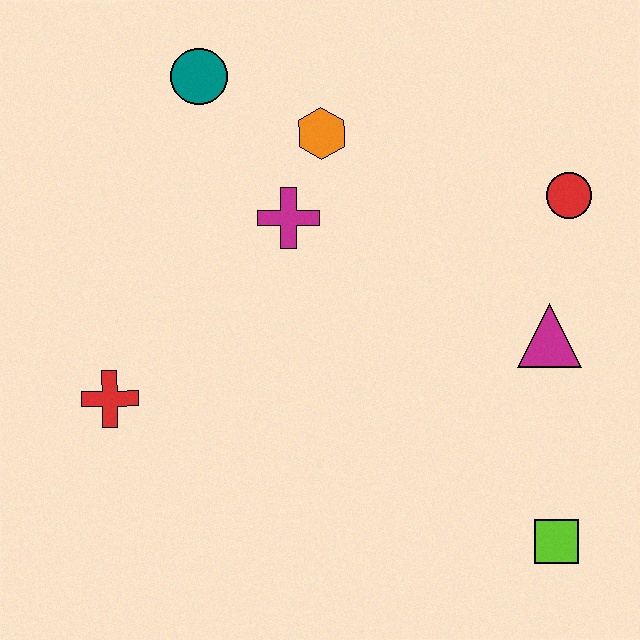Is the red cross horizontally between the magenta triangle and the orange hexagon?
No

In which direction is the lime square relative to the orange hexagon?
The lime square is below the orange hexagon.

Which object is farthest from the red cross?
The red circle is farthest from the red cross.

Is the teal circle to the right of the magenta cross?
No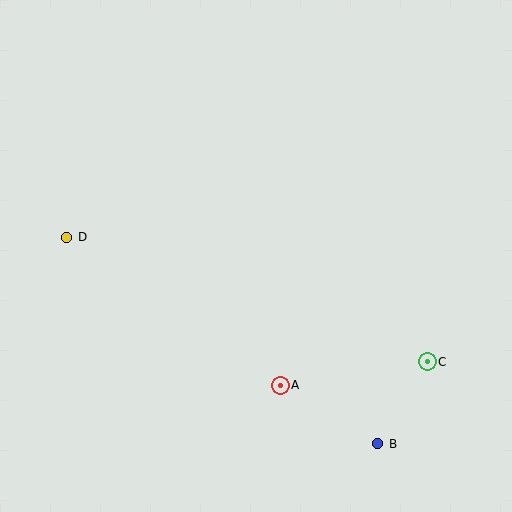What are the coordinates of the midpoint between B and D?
The midpoint between B and D is at (222, 340).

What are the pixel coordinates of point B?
Point B is at (378, 444).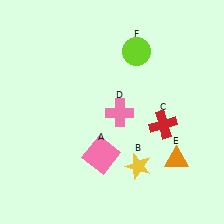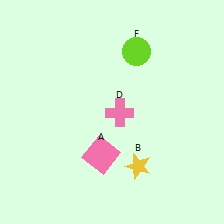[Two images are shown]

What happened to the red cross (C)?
The red cross (C) was removed in Image 2. It was in the bottom-right area of Image 1.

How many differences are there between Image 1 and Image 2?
There are 2 differences between the two images.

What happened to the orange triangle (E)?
The orange triangle (E) was removed in Image 2. It was in the bottom-right area of Image 1.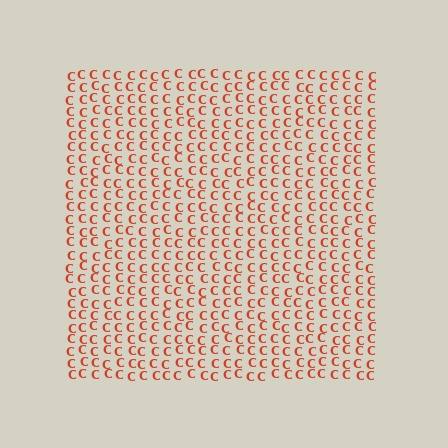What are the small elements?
The small elements are letter C's.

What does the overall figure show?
The overall figure shows a square.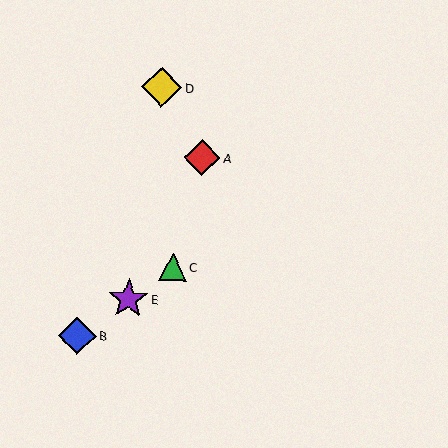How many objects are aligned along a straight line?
3 objects (B, C, E) are aligned along a straight line.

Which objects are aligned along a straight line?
Objects B, C, E are aligned along a straight line.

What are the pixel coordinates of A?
Object A is at (202, 158).